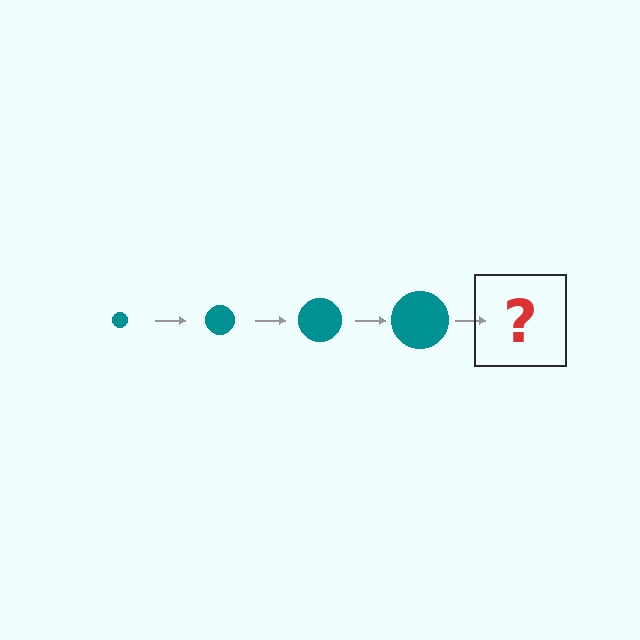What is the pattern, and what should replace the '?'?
The pattern is that the circle gets progressively larger each step. The '?' should be a teal circle, larger than the previous one.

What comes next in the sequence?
The next element should be a teal circle, larger than the previous one.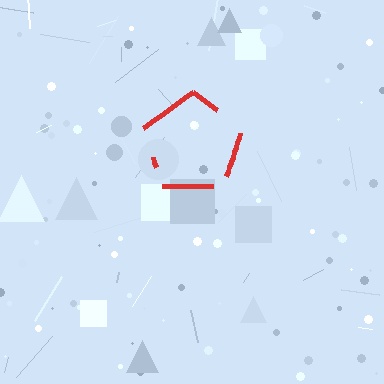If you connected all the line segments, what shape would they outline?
They would outline a pentagon.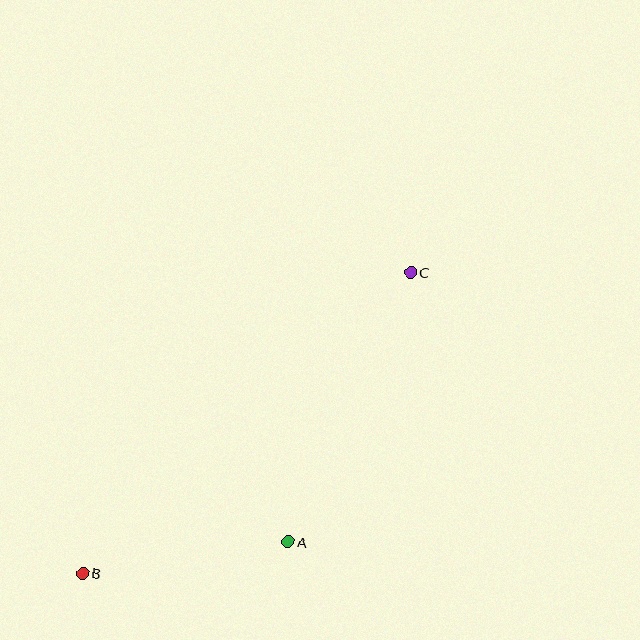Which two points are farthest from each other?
Points B and C are farthest from each other.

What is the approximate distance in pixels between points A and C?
The distance between A and C is approximately 296 pixels.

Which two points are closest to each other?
Points A and B are closest to each other.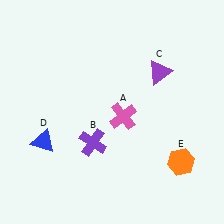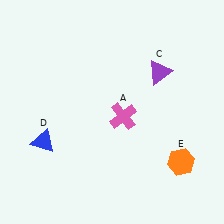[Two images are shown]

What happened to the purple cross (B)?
The purple cross (B) was removed in Image 2. It was in the bottom-left area of Image 1.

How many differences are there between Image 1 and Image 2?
There is 1 difference between the two images.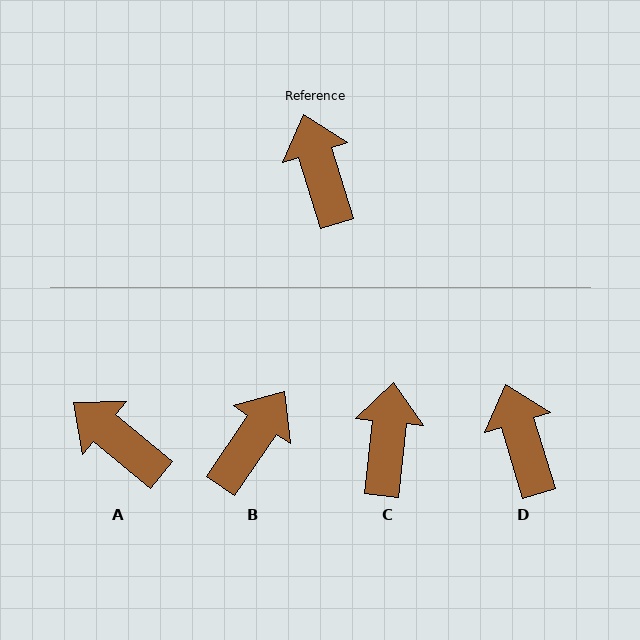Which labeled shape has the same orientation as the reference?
D.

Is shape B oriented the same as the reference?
No, it is off by about 51 degrees.